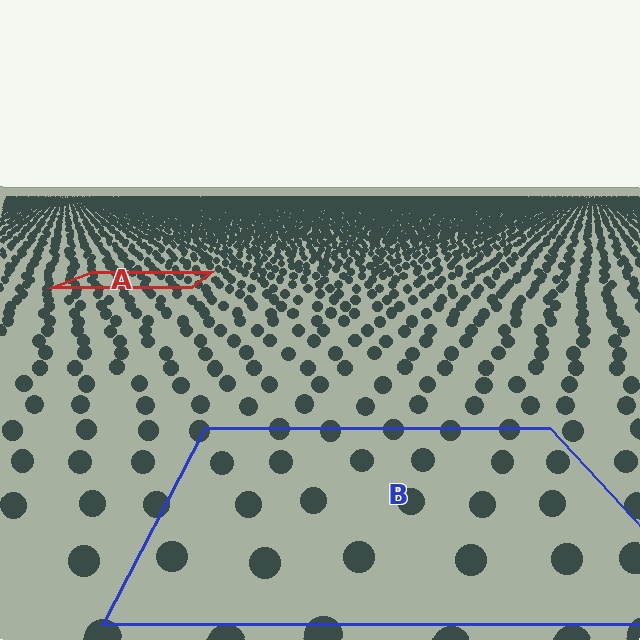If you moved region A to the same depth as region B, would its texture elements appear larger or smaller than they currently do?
They would appear larger. At a closer depth, the same texture elements are projected at a bigger on-screen size.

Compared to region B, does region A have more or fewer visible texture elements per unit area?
Region A has more texture elements per unit area — they are packed more densely because it is farther away.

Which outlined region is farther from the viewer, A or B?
Region A is farther from the viewer — the texture elements inside it appear smaller and more densely packed.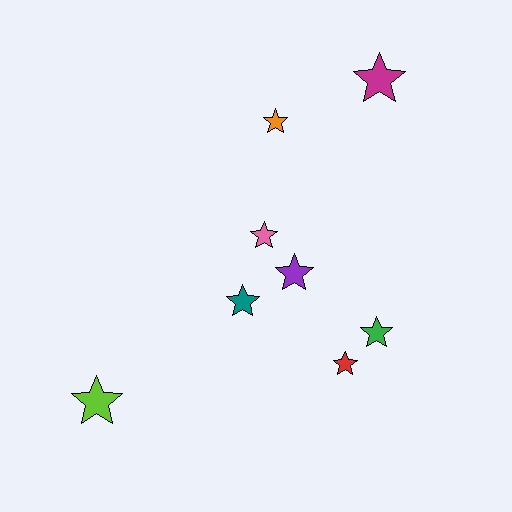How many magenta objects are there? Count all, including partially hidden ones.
There is 1 magenta object.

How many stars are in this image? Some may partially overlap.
There are 8 stars.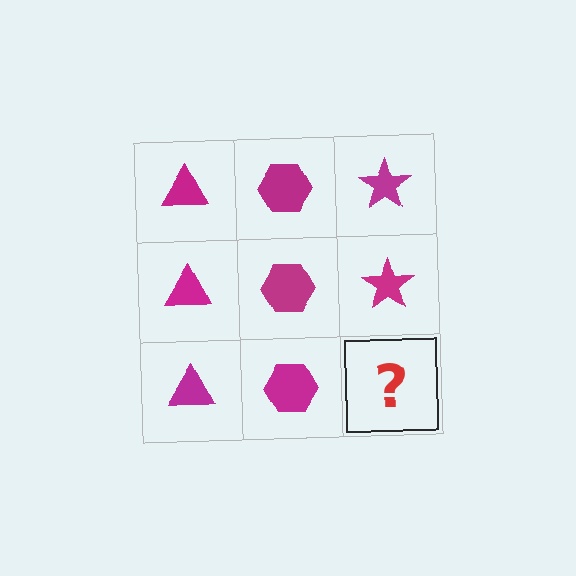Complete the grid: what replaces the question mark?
The question mark should be replaced with a magenta star.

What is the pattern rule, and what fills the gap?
The rule is that each column has a consistent shape. The gap should be filled with a magenta star.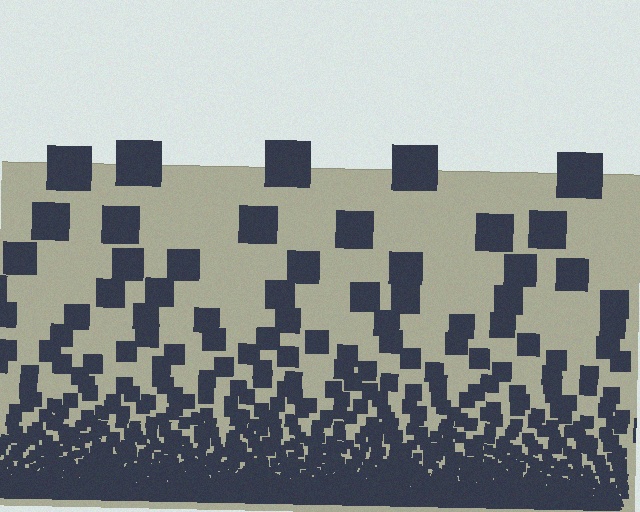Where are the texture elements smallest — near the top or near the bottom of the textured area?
Near the bottom.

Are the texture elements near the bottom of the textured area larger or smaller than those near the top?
Smaller. The gradient is inverted — elements near the bottom are smaller and denser.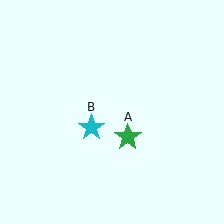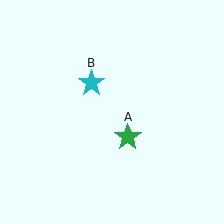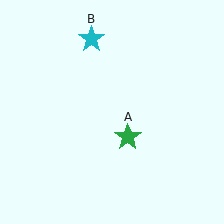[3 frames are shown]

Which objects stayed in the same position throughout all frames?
Green star (object A) remained stationary.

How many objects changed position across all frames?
1 object changed position: cyan star (object B).